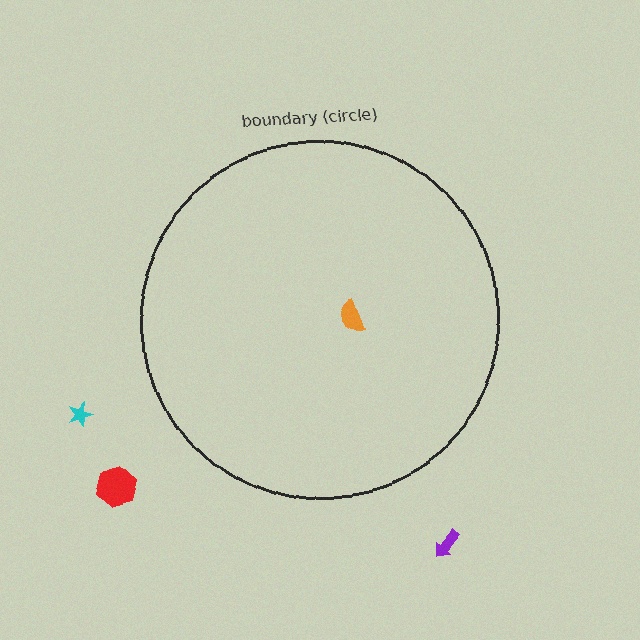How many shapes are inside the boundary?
1 inside, 3 outside.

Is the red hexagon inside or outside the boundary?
Outside.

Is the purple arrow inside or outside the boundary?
Outside.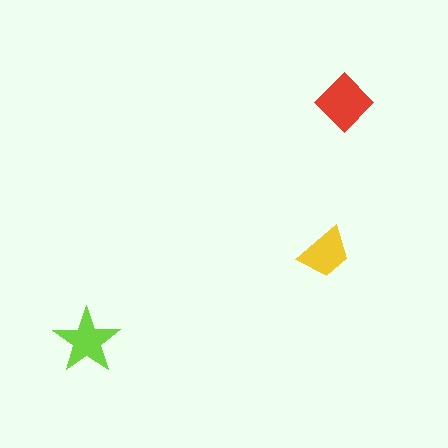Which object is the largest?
The red diamond.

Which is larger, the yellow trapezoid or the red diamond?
The red diamond.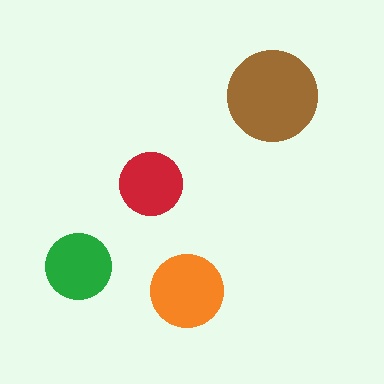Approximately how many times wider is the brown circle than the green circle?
About 1.5 times wider.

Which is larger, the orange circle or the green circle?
The orange one.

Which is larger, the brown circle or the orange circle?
The brown one.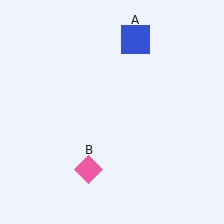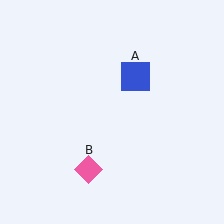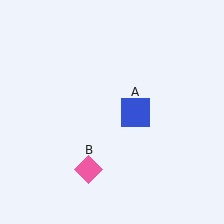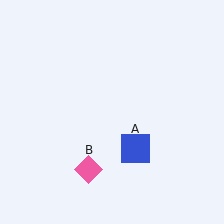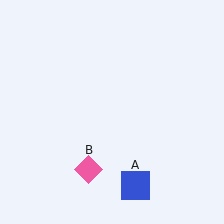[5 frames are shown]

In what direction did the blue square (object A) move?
The blue square (object A) moved down.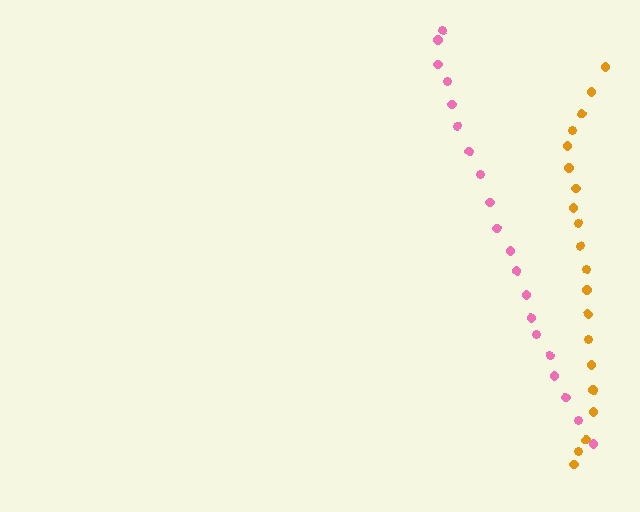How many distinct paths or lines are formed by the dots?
There are 2 distinct paths.